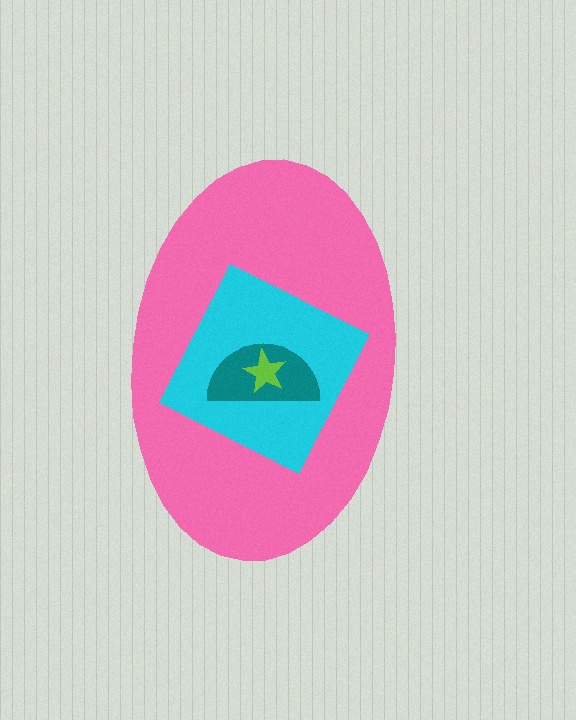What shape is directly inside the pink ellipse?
The cyan diamond.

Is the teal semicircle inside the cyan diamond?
Yes.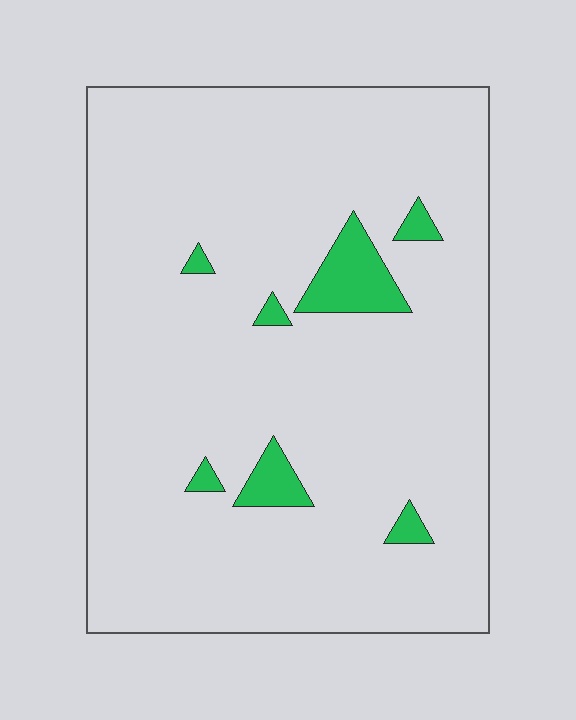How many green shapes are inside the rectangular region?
7.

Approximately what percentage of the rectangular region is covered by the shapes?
Approximately 5%.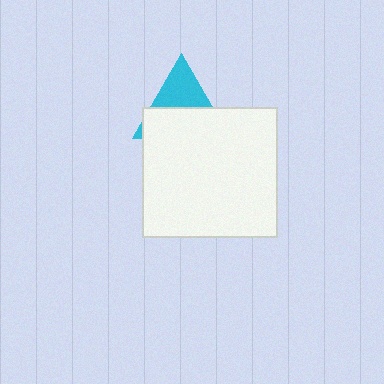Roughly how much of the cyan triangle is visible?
A small part of it is visible (roughly 42%).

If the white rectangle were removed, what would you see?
You would see the complete cyan triangle.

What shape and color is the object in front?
The object in front is a white rectangle.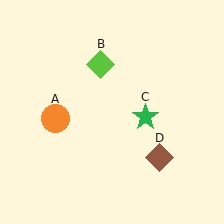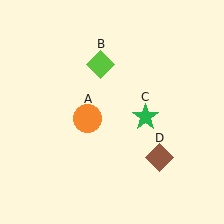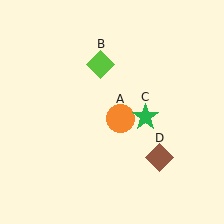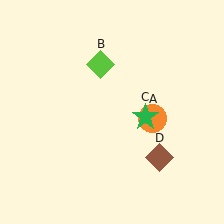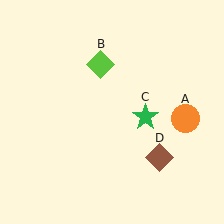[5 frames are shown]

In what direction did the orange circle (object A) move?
The orange circle (object A) moved right.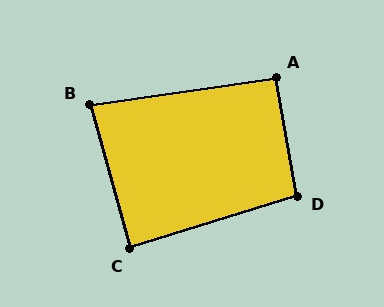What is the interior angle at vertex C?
Approximately 88 degrees (approximately right).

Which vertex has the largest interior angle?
D, at approximately 97 degrees.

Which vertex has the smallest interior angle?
B, at approximately 83 degrees.